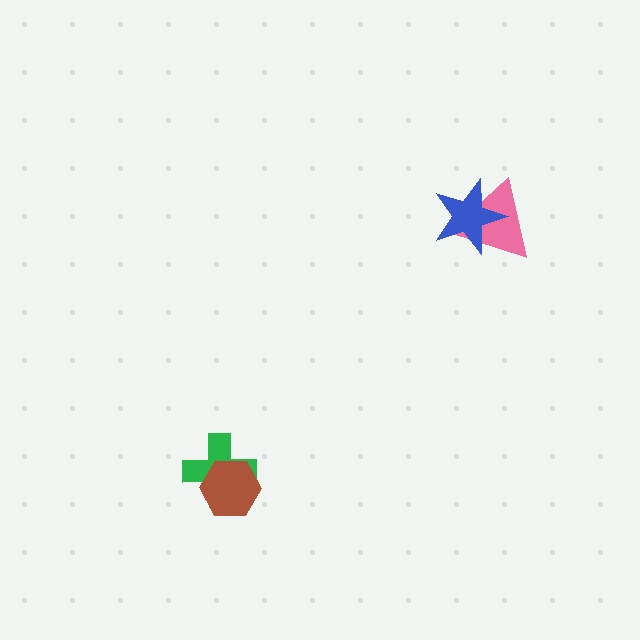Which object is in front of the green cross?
The brown hexagon is in front of the green cross.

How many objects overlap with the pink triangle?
1 object overlaps with the pink triangle.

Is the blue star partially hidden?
No, no other shape covers it.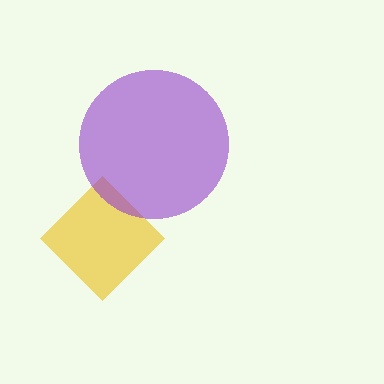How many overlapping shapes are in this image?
There are 2 overlapping shapes in the image.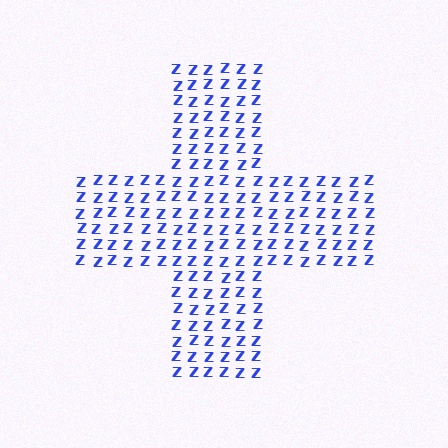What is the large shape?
The large shape is a cross.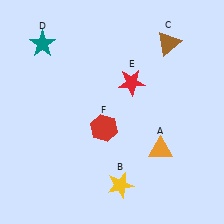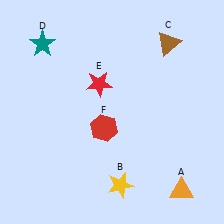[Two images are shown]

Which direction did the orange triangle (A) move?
The orange triangle (A) moved down.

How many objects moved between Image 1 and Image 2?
2 objects moved between the two images.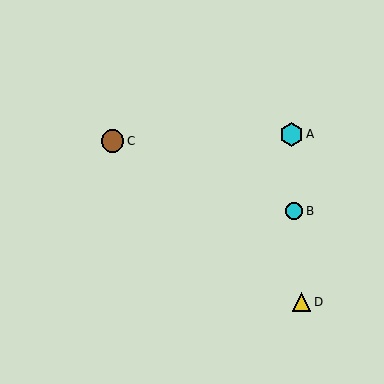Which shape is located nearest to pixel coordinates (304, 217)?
The cyan circle (labeled B) at (294, 211) is nearest to that location.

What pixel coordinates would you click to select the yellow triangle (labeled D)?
Click at (302, 302) to select the yellow triangle D.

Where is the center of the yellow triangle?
The center of the yellow triangle is at (302, 302).